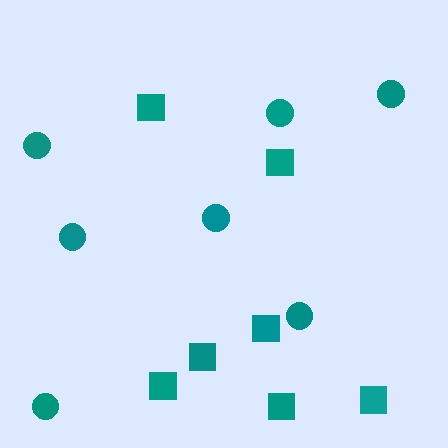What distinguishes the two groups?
There are 2 groups: one group of circles (7) and one group of squares (7).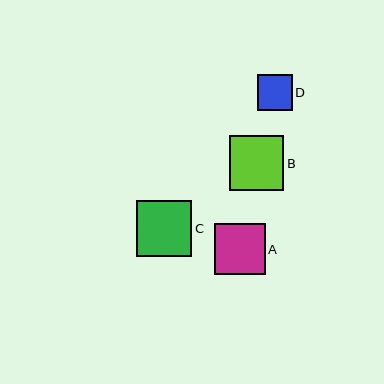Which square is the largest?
Square C is the largest with a size of approximately 56 pixels.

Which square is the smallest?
Square D is the smallest with a size of approximately 35 pixels.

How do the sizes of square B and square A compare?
Square B and square A are approximately the same size.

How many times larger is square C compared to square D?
Square C is approximately 1.6 times the size of square D.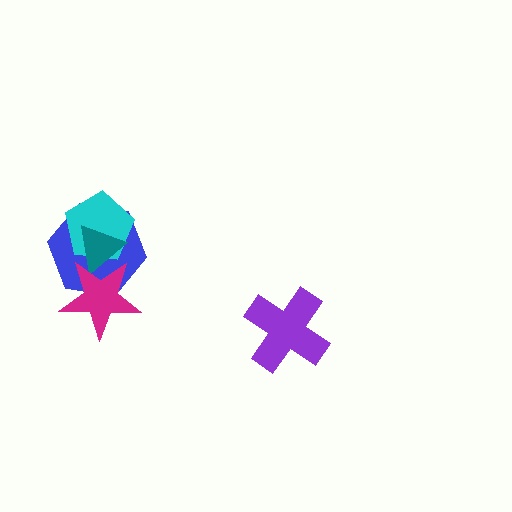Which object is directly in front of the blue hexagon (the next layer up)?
The cyan pentagon is directly in front of the blue hexagon.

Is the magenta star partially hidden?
No, no other shape covers it.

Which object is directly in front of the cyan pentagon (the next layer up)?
The teal triangle is directly in front of the cyan pentagon.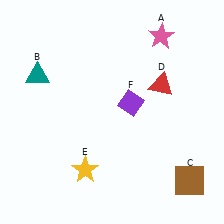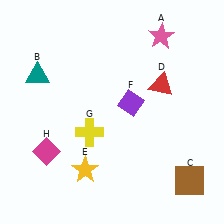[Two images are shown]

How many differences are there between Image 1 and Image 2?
There are 2 differences between the two images.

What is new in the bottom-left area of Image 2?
A yellow cross (G) was added in the bottom-left area of Image 2.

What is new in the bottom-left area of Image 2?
A magenta diamond (H) was added in the bottom-left area of Image 2.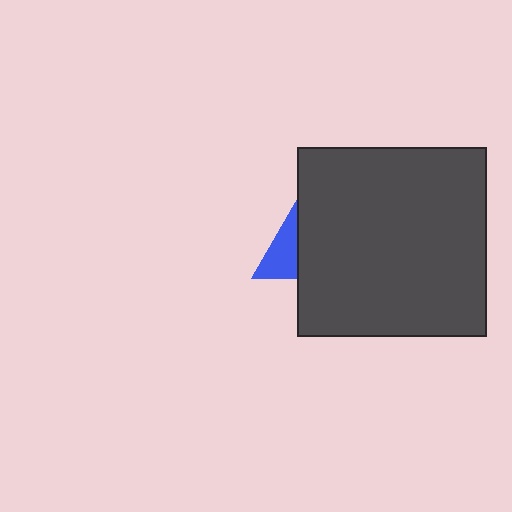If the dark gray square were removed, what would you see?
You would see the complete blue triangle.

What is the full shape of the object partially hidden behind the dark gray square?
The partially hidden object is a blue triangle.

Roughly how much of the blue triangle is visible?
About half of it is visible (roughly 46%).